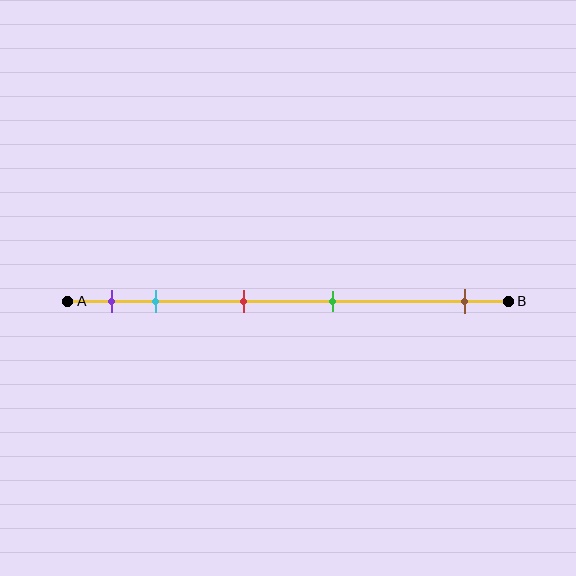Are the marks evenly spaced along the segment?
No, the marks are not evenly spaced.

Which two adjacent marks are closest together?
The purple and cyan marks are the closest adjacent pair.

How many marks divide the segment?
There are 5 marks dividing the segment.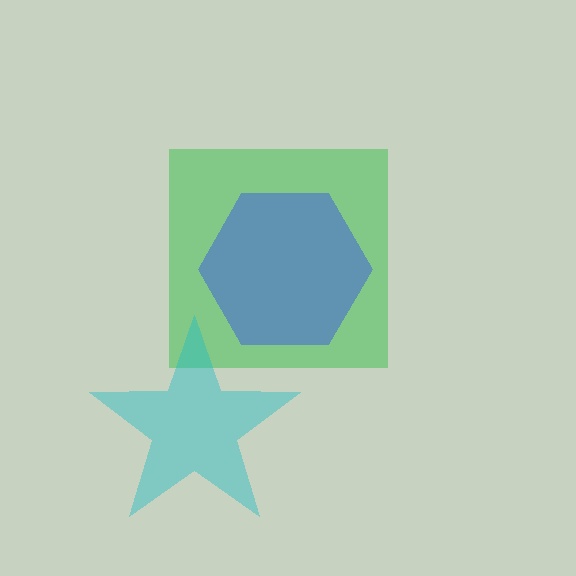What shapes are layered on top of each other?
The layered shapes are: a green square, a blue hexagon, a cyan star.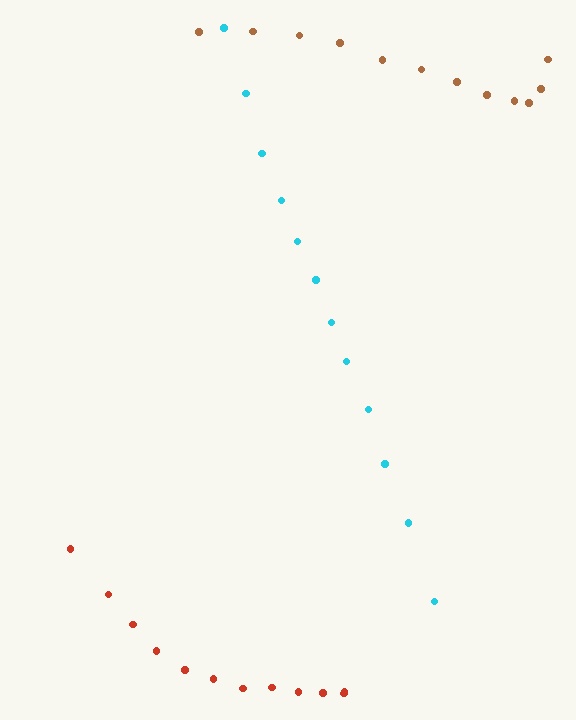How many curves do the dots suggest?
There are 3 distinct paths.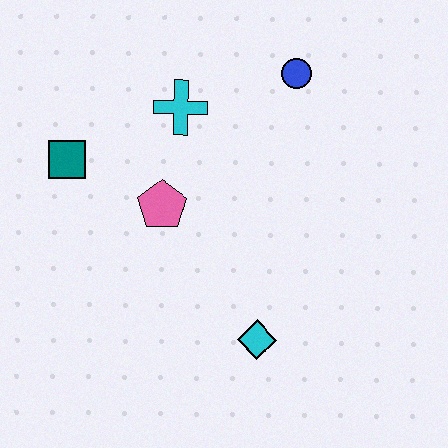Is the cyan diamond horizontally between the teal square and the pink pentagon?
No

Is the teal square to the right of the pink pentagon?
No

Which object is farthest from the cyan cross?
The cyan diamond is farthest from the cyan cross.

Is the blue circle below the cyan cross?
No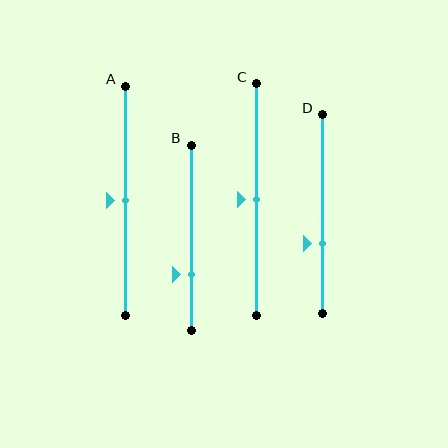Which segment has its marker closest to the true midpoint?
Segment A has its marker closest to the true midpoint.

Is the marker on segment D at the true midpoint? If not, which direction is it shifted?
No, the marker on segment D is shifted downward by about 15% of the segment length.